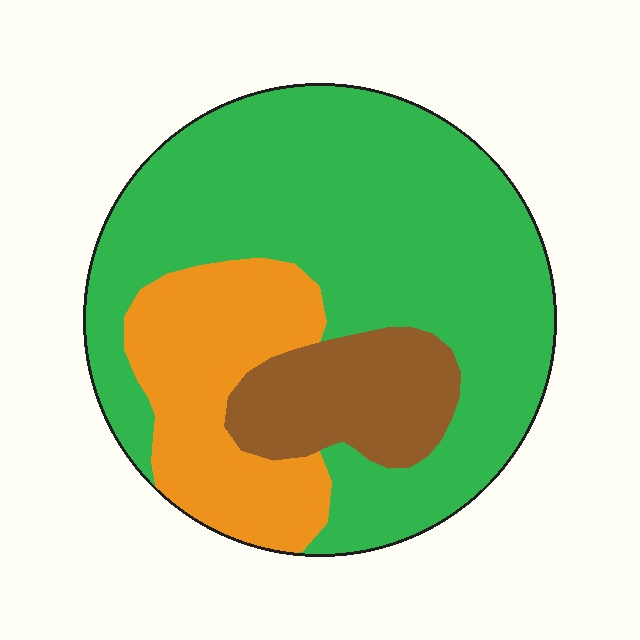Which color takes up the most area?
Green, at roughly 65%.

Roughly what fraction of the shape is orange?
Orange takes up less than a quarter of the shape.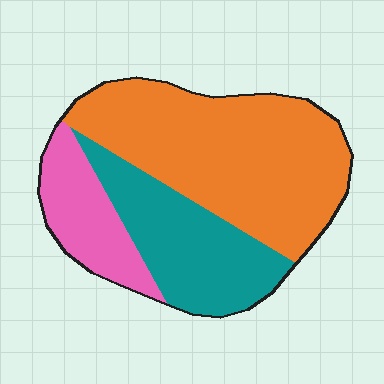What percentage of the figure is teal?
Teal takes up about one quarter (1/4) of the figure.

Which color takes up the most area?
Orange, at roughly 55%.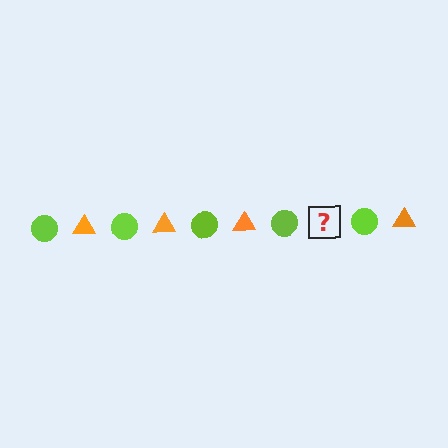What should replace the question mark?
The question mark should be replaced with an orange triangle.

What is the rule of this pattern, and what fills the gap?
The rule is that the pattern alternates between lime circle and orange triangle. The gap should be filled with an orange triangle.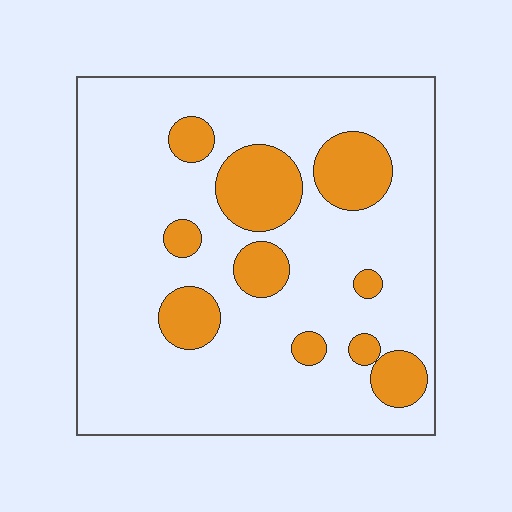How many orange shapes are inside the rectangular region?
10.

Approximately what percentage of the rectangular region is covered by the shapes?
Approximately 20%.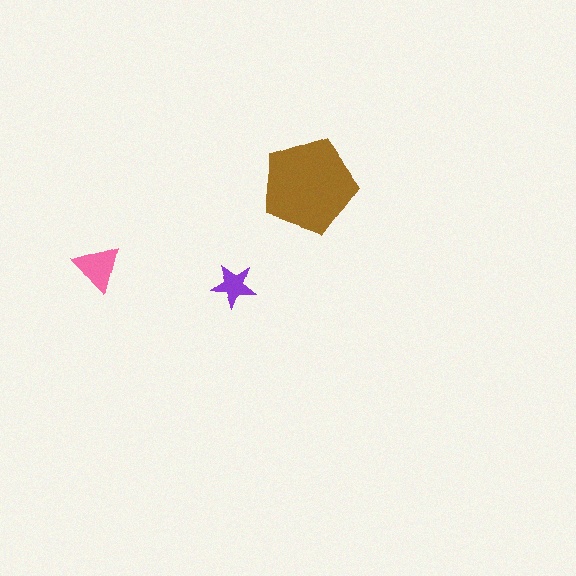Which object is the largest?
The brown pentagon.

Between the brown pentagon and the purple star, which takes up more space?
The brown pentagon.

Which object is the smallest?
The purple star.